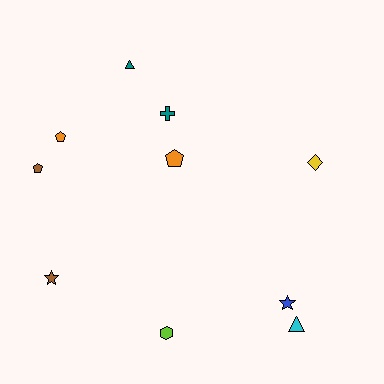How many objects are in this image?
There are 10 objects.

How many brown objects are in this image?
There are 2 brown objects.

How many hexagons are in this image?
There is 1 hexagon.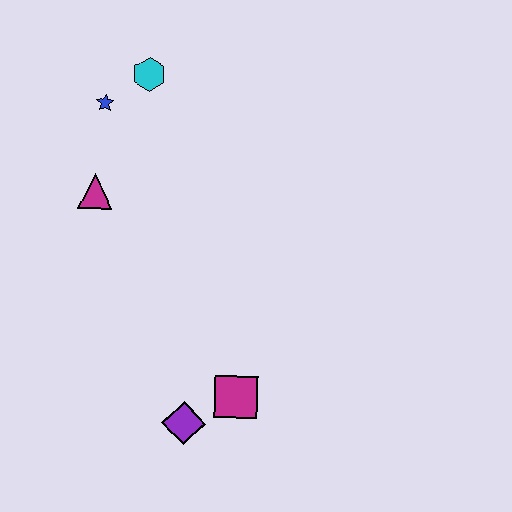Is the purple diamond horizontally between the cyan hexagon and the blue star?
No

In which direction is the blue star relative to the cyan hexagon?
The blue star is to the left of the cyan hexagon.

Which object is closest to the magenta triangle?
The blue star is closest to the magenta triangle.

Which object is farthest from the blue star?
The purple diamond is farthest from the blue star.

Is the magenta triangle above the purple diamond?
Yes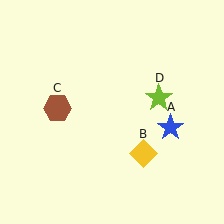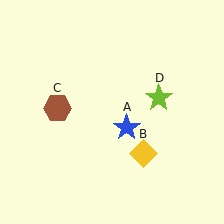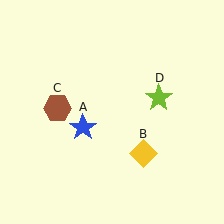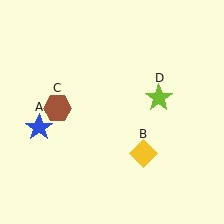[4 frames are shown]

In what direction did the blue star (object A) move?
The blue star (object A) moved left.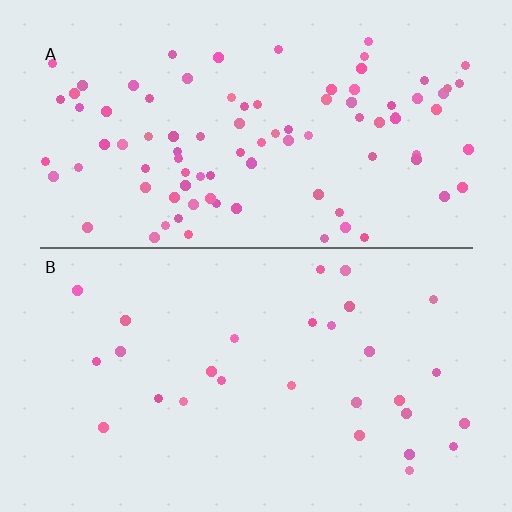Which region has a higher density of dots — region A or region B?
A (the top).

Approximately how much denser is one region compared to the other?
Approximately 3.2× — region A over region B.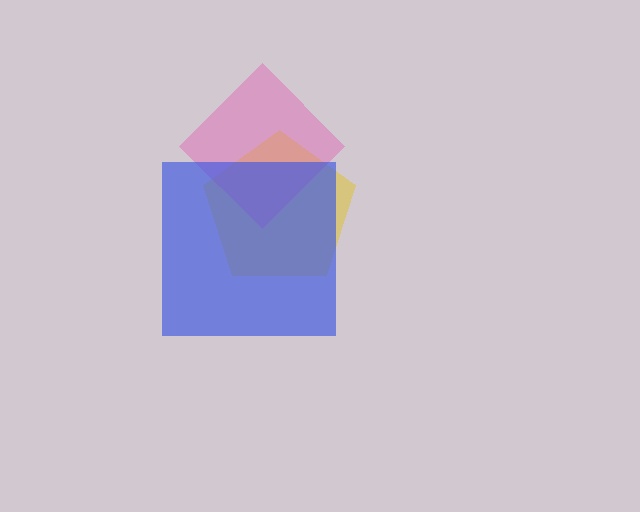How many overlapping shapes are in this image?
There are 3 overlapping shapes in the image.